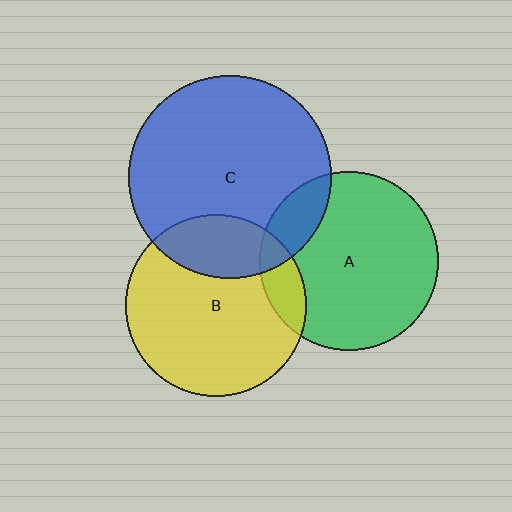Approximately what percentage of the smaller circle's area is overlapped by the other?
Approximately 25%.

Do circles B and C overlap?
Yes.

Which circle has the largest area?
Circle C (blue).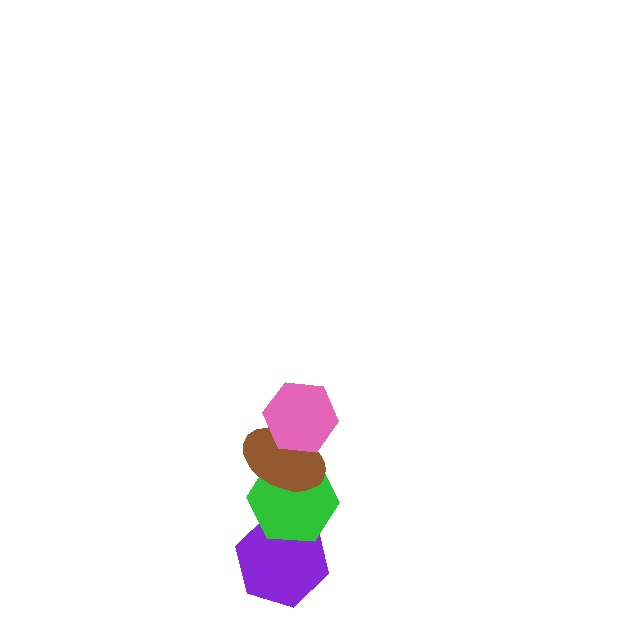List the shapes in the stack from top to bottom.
From top to bottom: the pink hexagon, the brown ellipse, the green hexagon, the purple hexagon.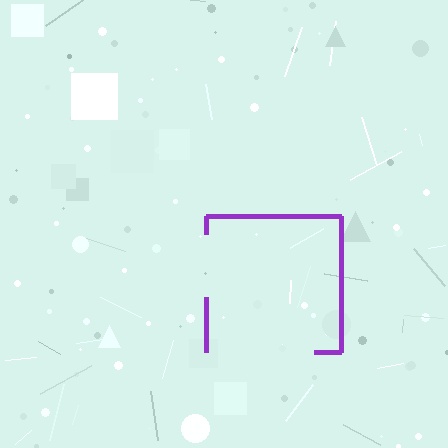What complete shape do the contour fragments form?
The contour fragments form a square.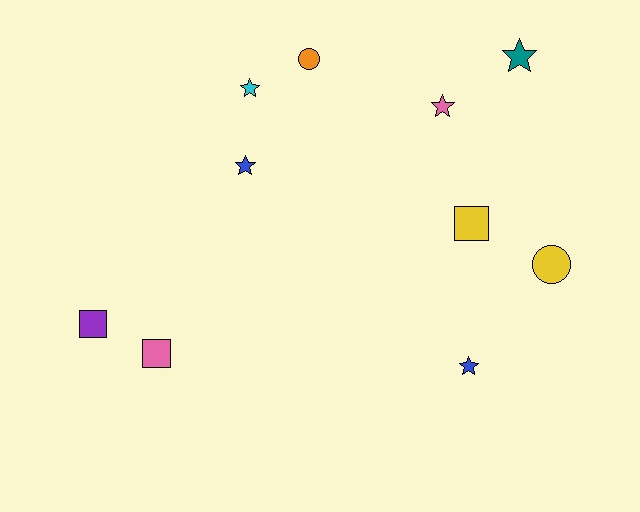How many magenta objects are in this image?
There are no magenta objects.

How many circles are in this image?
There are 2 circles.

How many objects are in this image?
There are 10 objects.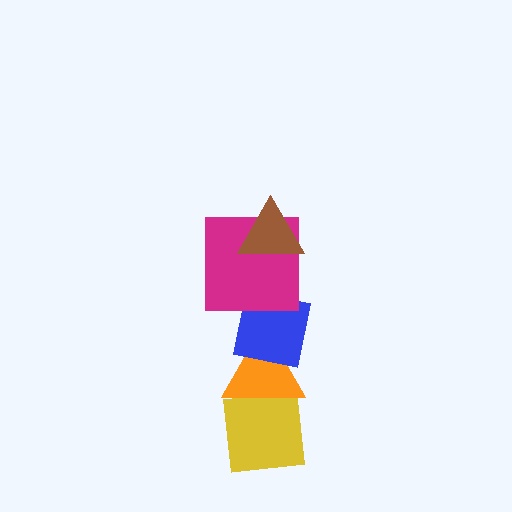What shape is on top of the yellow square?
The orange triangle is on top of the yellow square.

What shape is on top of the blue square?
The magenta square is on top of the blue square.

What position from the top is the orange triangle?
The orange triangle is 4th from the top.